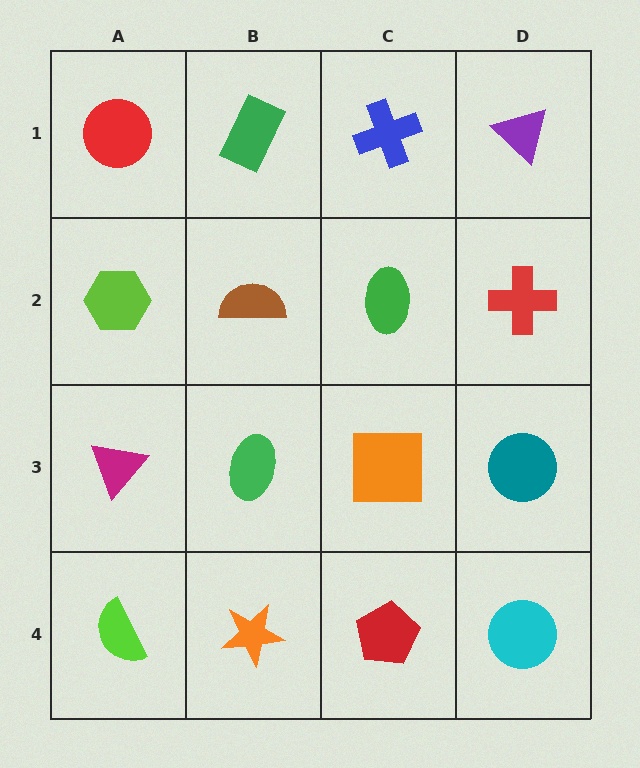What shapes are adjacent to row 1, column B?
A brown semicircle (row 2, column B), a red circle (row 1, column A), a blue cross (row 1, column C).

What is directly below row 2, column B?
A green ellipse.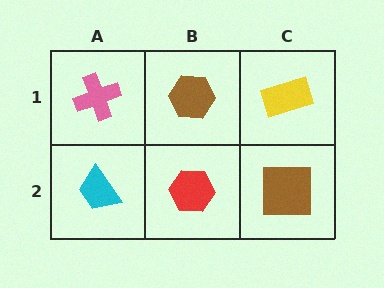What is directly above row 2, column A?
A pink cross.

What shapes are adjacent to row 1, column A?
A cyan trapezoid (row 2, column A), a brown hexagon (row 1, column B).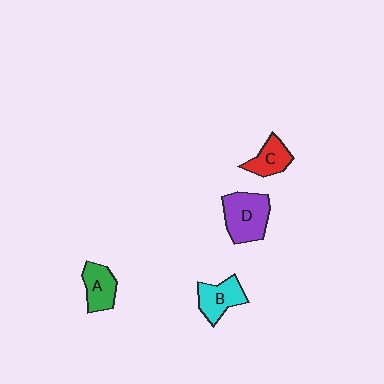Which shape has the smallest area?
Shape C (red).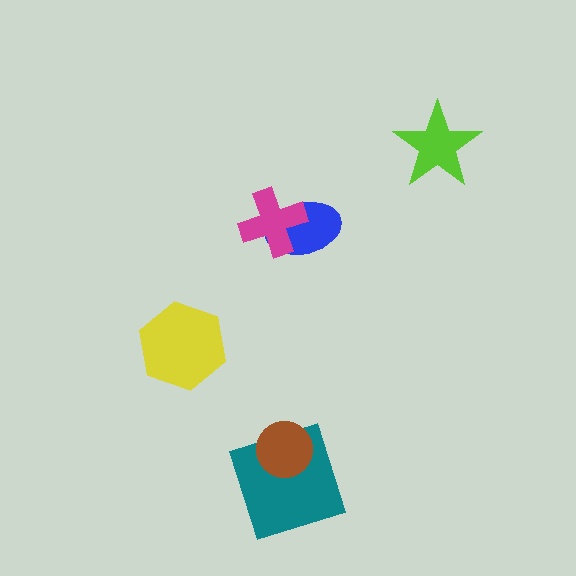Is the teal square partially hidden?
Yes, it is partially covered by another shape.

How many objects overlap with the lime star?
0 objects overlap with the lime star.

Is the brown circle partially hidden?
No, no other shape covers it.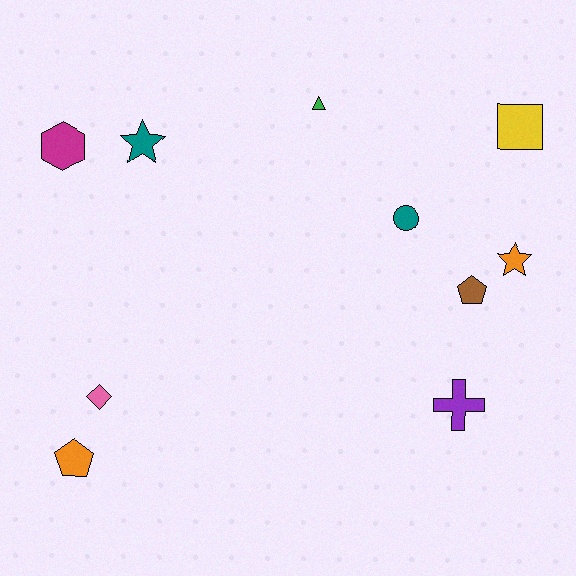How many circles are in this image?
There is 1 circle.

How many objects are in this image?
There are 10 objects.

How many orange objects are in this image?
There are 2 orange objects.